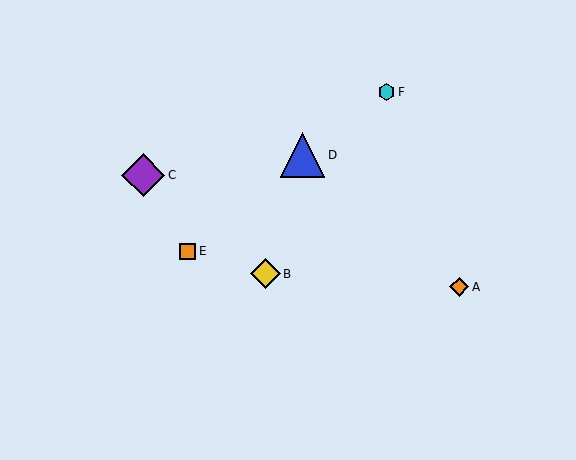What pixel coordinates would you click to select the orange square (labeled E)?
Click at (187, 251) to select the orange square E.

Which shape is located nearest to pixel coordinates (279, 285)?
The yellow diamond (labeled B) at (265, 274) is nearest to that location.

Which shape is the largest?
The blue triangle (labeled D) is the largest.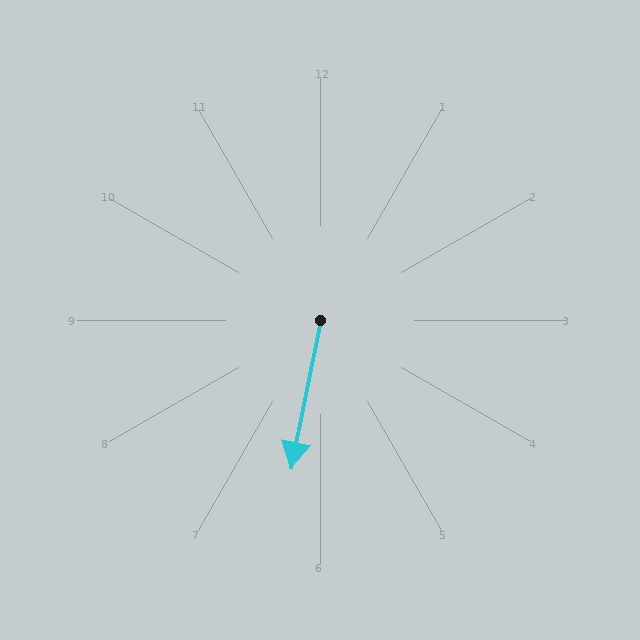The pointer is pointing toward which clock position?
Roughly 6 o'clock.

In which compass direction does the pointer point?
South.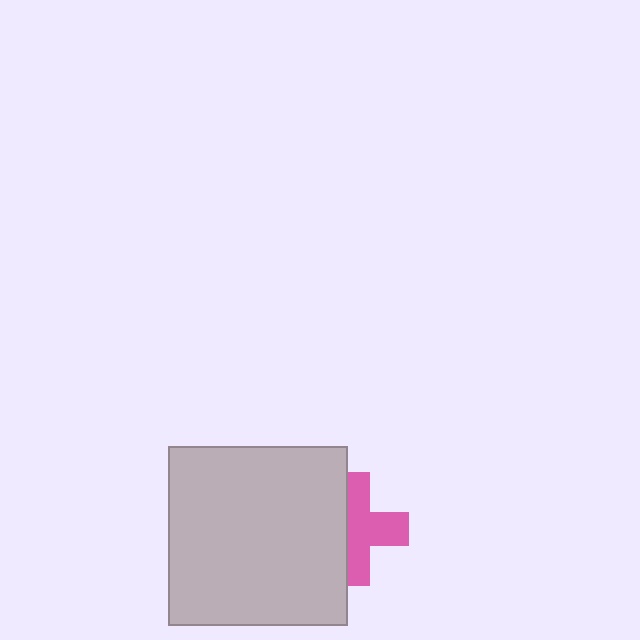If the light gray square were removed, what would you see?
You would see the complete pink cross.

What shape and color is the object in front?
The object in front is a light gray square.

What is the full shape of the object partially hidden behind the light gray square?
The partially hidden object is a pink cross.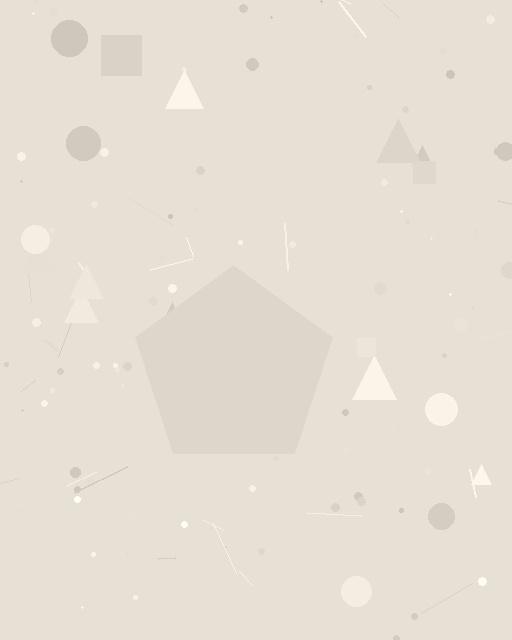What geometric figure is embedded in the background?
A pentagon is embedded in the background.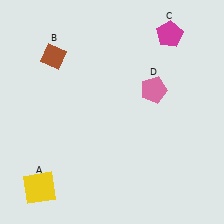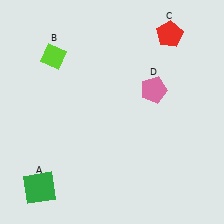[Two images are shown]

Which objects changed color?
A changed from yellow to green. B changed from brown to lime. C changed from magenta to red.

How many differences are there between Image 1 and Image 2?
There are 3 differences between the two images.